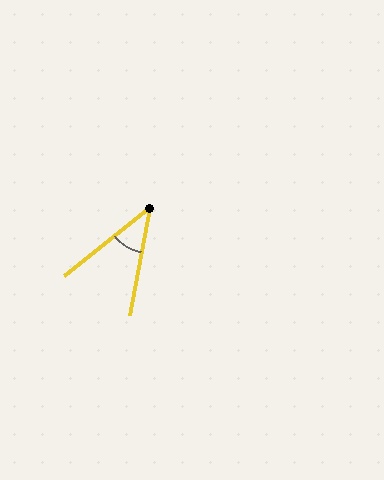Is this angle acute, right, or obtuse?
It is acute.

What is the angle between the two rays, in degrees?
Approximately 41 degrees.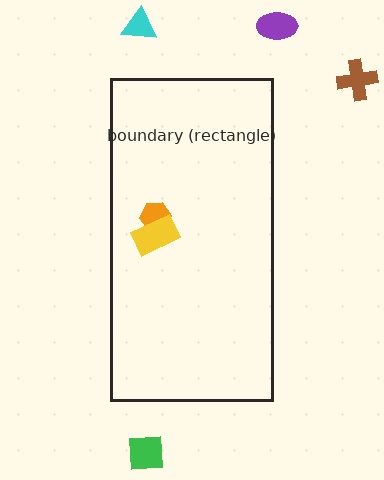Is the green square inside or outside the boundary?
Outside.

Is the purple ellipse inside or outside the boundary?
Outside.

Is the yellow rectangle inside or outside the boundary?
Inside.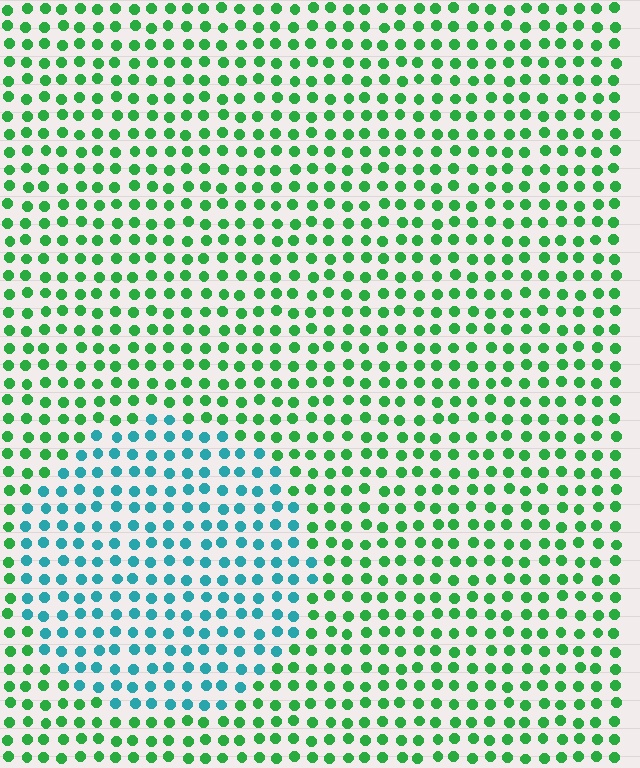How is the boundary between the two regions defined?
The boundary is defined purely by a slight shift in hue (about 52 degrees). Spacing, size, and orientation are identical on both sides.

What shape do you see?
I see a circle.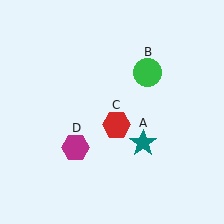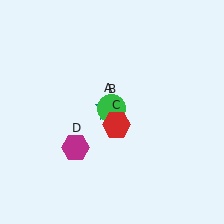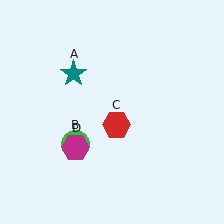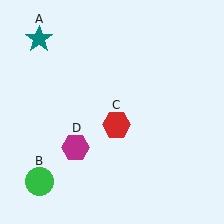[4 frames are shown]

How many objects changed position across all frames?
2 objects changed position: teal star (object A), green circle (object B).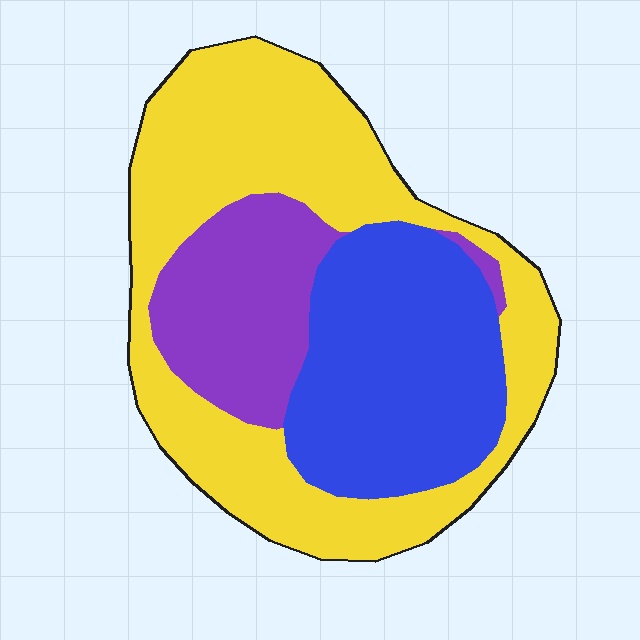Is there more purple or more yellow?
Yellow.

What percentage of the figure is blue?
Blue covers 31% of the figure.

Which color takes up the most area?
Yellow, at roughly 50%.